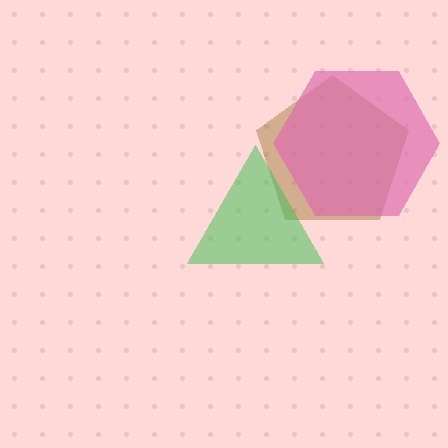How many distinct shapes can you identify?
There are 3 distinct shapes: a brown pentagon, a green triangle, a pink hexagon.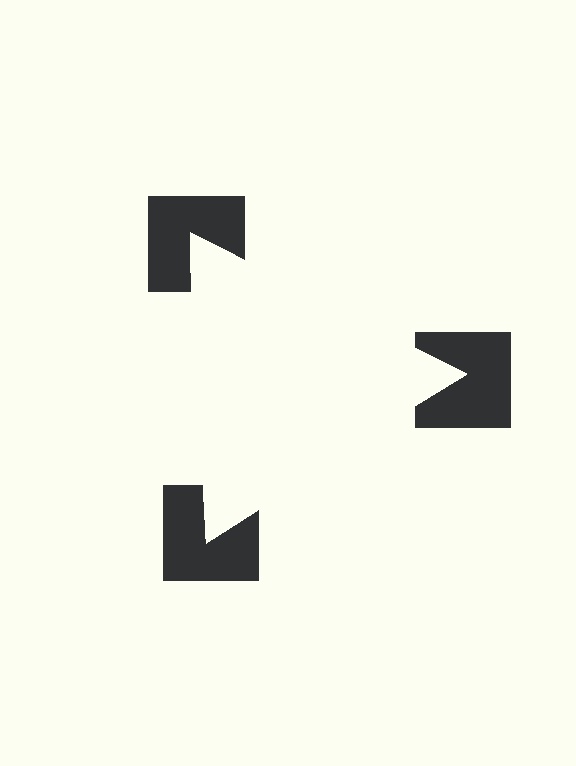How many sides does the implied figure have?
3 sides.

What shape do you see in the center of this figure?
An illusory triangle — its edges are inferred from the aligned wedge cuts in the notched squares, not physically drawn.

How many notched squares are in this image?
There are 3 — one at each vertex of the illusory triangle.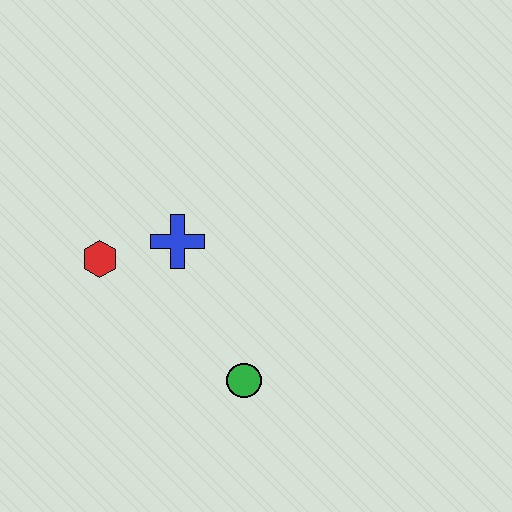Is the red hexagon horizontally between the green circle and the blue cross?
No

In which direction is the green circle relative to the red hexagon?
The green circle is to the right of the red hexagon.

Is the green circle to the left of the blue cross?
No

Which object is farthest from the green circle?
The red hexagon is farthest from the green circle.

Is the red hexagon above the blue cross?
No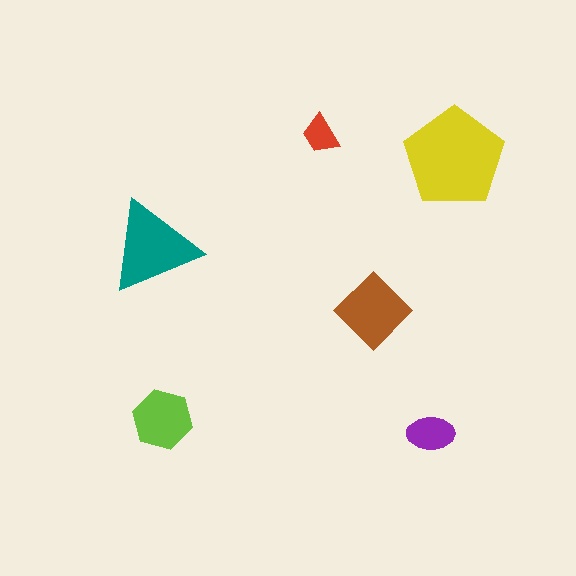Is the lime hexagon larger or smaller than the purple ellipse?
Larger.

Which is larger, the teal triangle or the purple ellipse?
The teal triangle.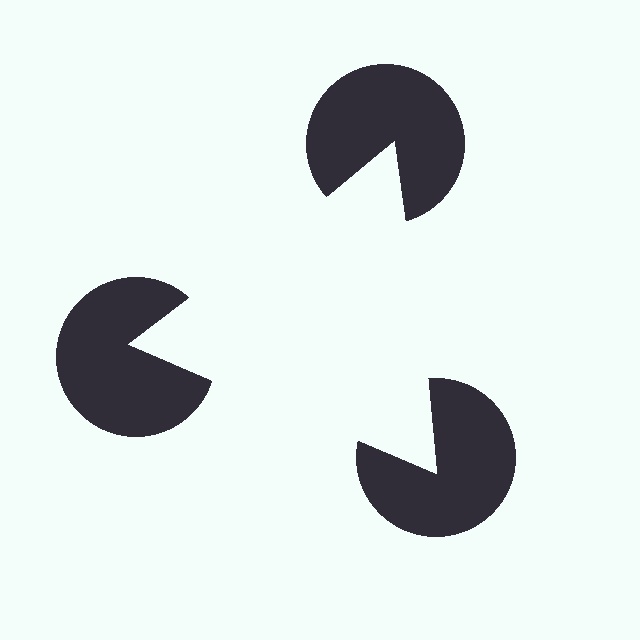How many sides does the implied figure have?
3 sides.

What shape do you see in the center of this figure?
An illusory triangle — its edges are inferred from the aligned wedge cuts in the pac-man discs, not physically drawn.